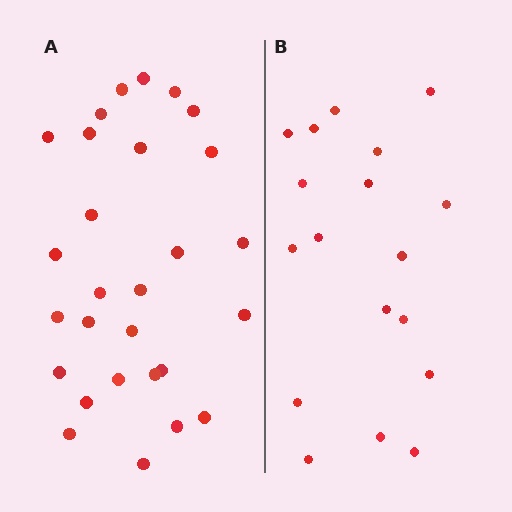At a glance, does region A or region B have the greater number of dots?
Region A (the left region) has more dots.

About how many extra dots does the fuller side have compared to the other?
Region A has roughly 10 or so more dots than region B.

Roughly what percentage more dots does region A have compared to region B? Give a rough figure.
About 55% more.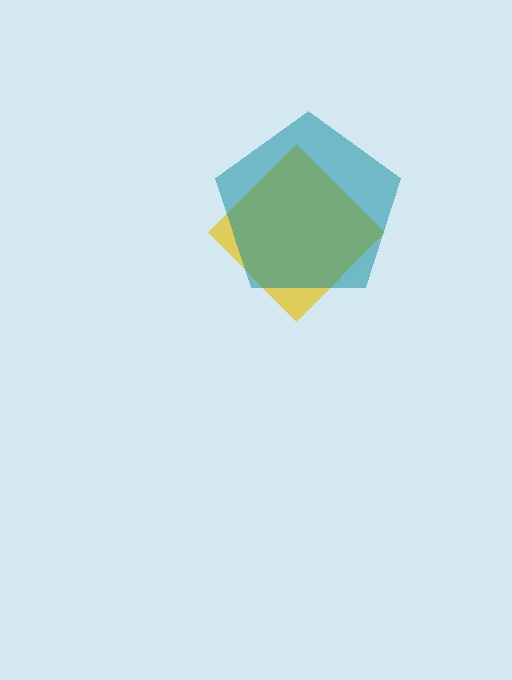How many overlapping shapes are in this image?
There are 2 overlapping shapes in the image.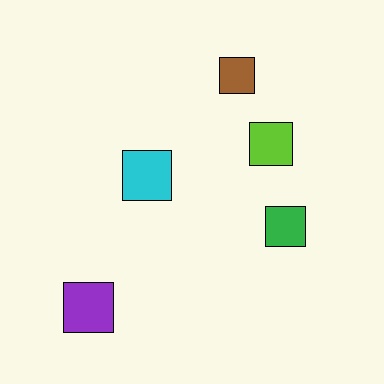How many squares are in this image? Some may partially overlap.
There are 5 squares.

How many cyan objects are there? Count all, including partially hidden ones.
There is 1 cyan object.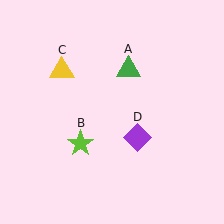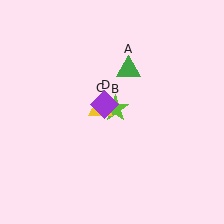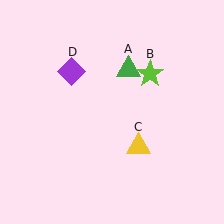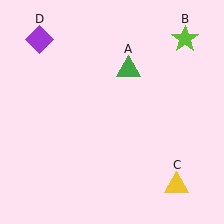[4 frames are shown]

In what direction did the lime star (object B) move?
The lime star (object B) moved up and to the right.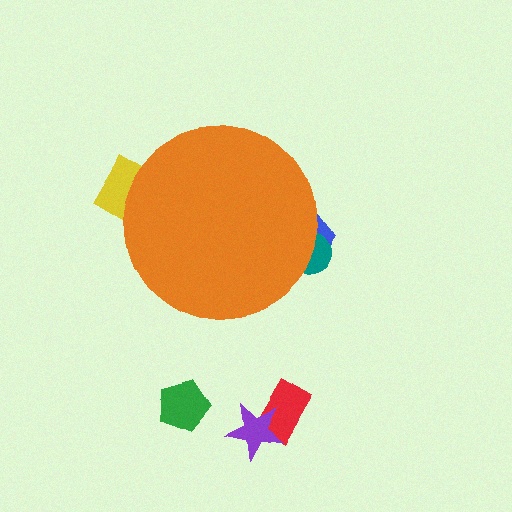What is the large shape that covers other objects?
An orange circle.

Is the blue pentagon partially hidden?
Yes, the blue pentagon is partially hidden behind the orange circle.